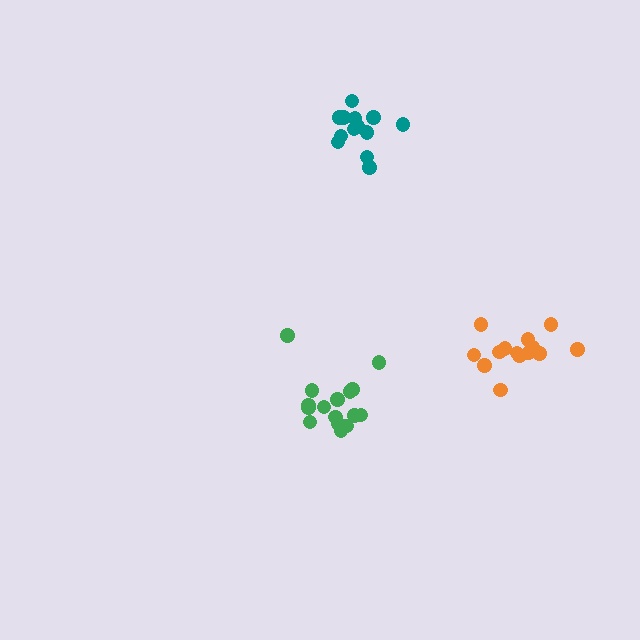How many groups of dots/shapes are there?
There are 3 groups.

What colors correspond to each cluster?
The clusters are colored: green, teal, orange.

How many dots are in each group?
Group 1: 16 dots, Group 2: 13 dots, Group 3: 14 dots (43 total).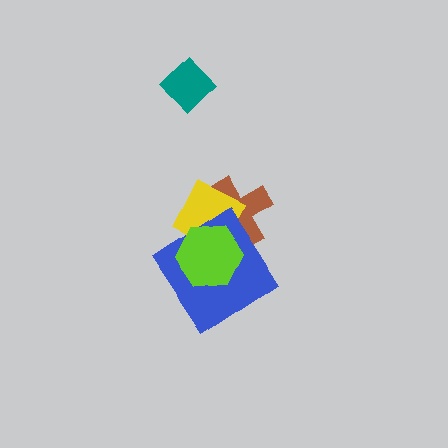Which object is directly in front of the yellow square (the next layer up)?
The blue diamond is directly in front of the yellow square.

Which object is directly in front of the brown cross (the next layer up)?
The yellow square is directly in front of the brown cross.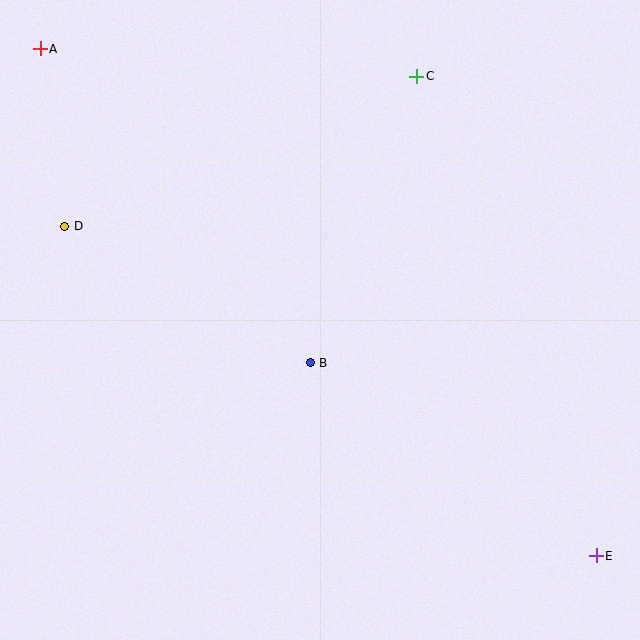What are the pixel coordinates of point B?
Point B is at (310, 363).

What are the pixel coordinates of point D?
Point D is at (65, 226).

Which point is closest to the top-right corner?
Point C is closest to the top-right corner.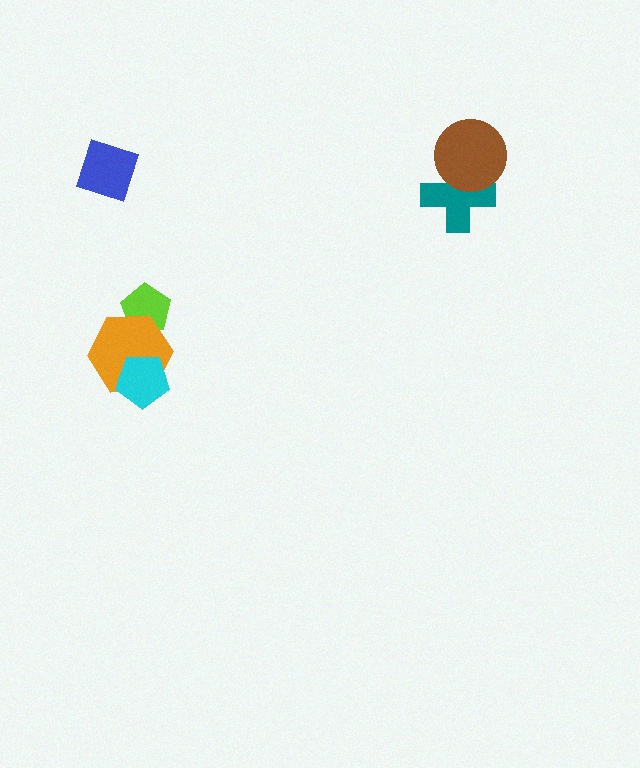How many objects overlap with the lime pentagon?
1 object overlaps with the lime pentagon.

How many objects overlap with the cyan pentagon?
1 object overlaps with the cyan pentagon.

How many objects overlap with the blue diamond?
0 objects overlap with the blue diamond.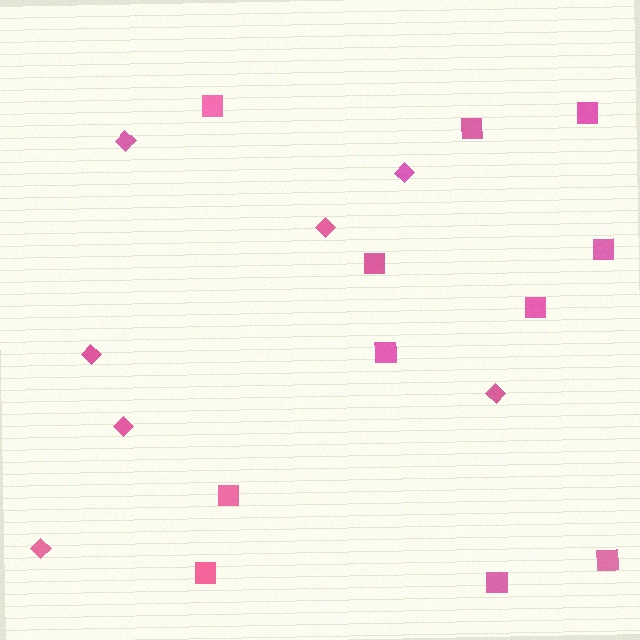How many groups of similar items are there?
There are 2 groups: one group of squares (11) and one group of diamonds (7).